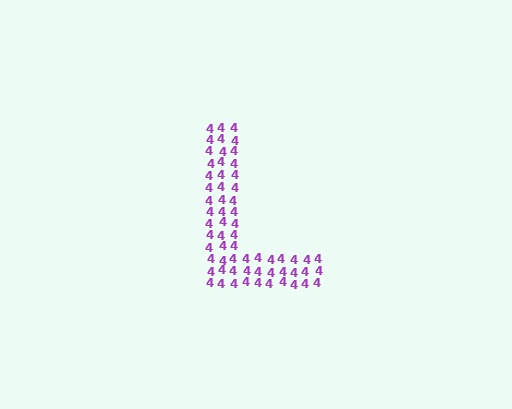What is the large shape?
The large shape is the letter L.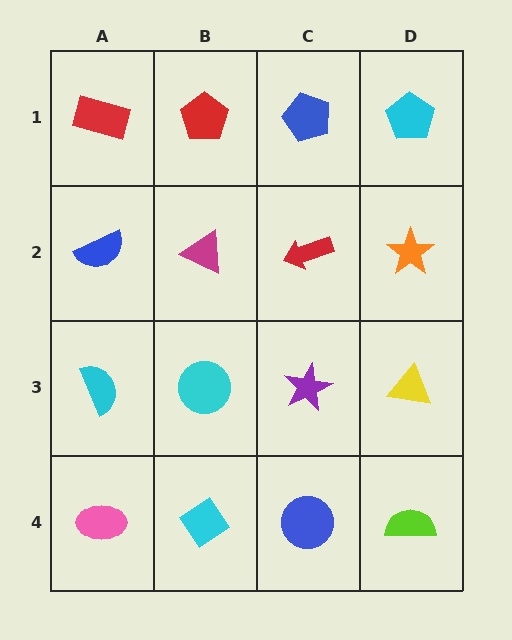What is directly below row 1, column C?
A red arrow.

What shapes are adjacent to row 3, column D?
An orange star (row 2, column D), a lime semicircle (row 4, column D), a purple star (row 3, column C).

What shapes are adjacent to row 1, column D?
An orange star (row 2, column D), a blue pentagon (row 1, column C).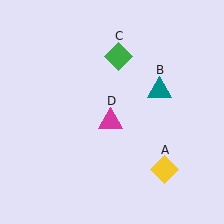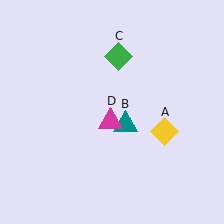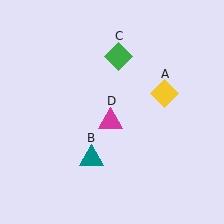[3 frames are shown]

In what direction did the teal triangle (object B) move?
The teal triangle (object B) moved down and to the left.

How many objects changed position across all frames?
2 objects changed position: yellow diamond (object A), teal triangle (object B).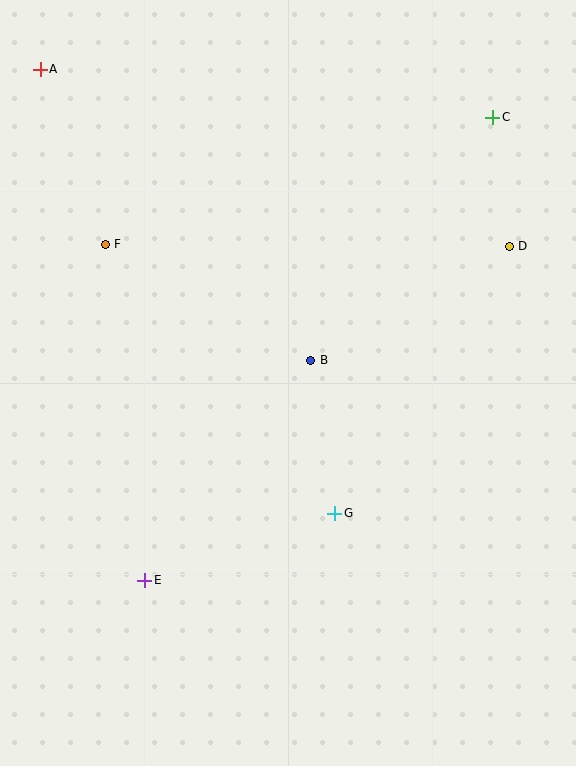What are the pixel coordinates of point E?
Point E is at (145, 580).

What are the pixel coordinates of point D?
Point D is at (509, 246).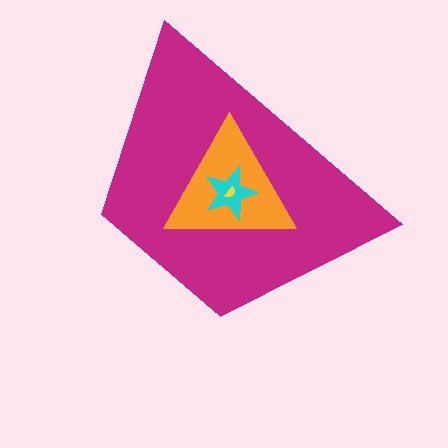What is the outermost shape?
The magenta trapezoid.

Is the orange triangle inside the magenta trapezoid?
Yes.